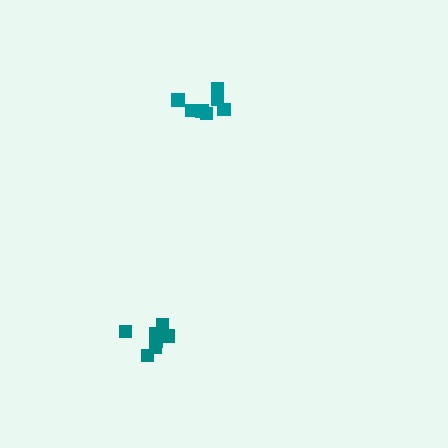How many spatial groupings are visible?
There are 2 spatial groupings.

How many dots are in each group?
Group 1: 7 dots, Group 2: 7 dots (14 total).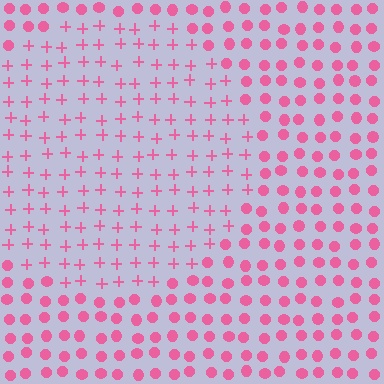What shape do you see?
I see a circle.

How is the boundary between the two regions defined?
The boundary is defined by a change in element shape: plus signs inside vs. circles outside. All elements share the same color and spacing.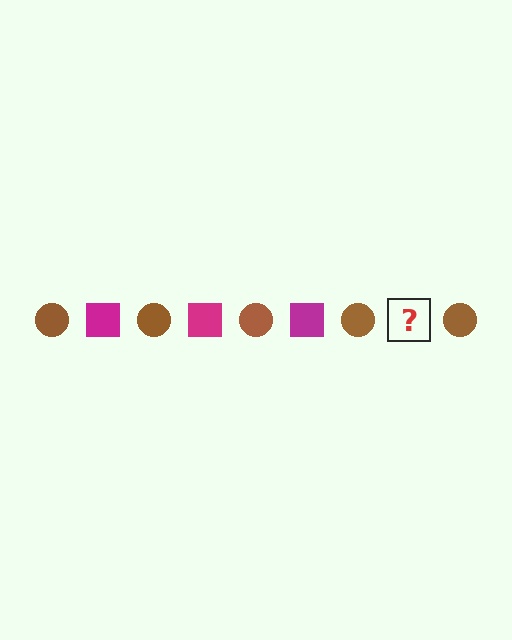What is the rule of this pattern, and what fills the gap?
The rule is that the pattern alternates between brown circle and magenta square. The gap should be filled with a magenta square.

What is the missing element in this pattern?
The missing element is a magenta square.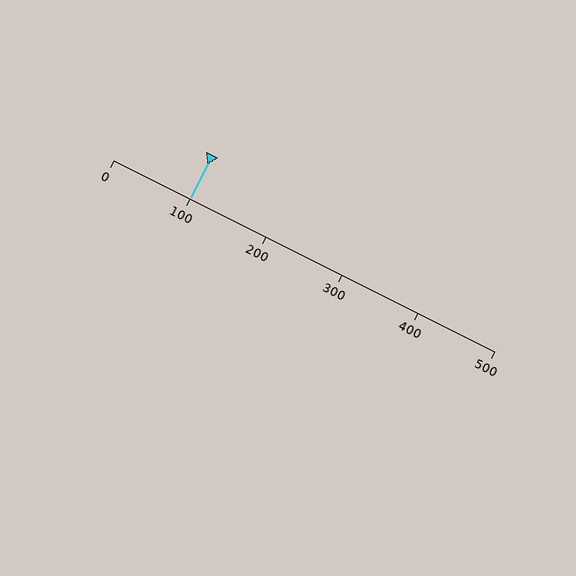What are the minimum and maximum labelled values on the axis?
The axis runs from 0 to 500.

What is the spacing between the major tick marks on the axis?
The major ticks are spaced 100 apart.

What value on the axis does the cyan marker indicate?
The marker indicates approximately 100.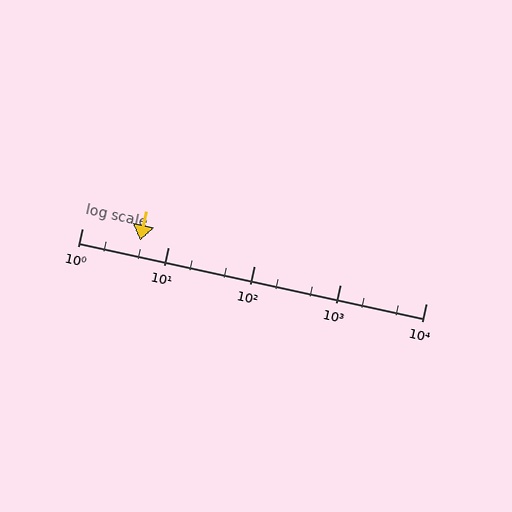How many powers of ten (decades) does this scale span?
The scale spans 4 decades, from 1 to 10000.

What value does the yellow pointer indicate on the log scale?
The pointer indicates approximately 4.8.